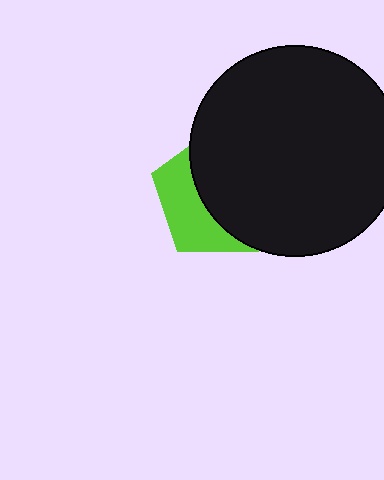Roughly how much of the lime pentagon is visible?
A small part of it is visible (roughly 38%).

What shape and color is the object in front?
The object in front is a black circle.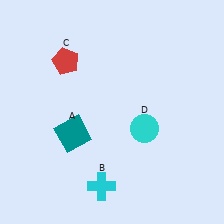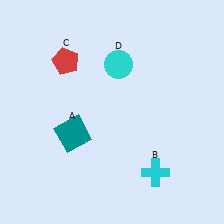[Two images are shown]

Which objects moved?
The objects that moved are: the cyan cross (B), the cyan circle (D).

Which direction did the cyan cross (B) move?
The cyan cross (B) moved right.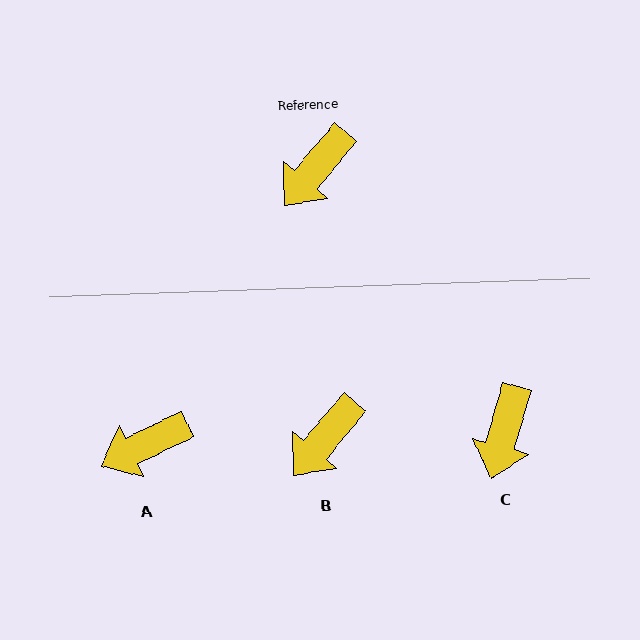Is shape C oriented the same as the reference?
No, it is off by about 24 degrees.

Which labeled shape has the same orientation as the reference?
B.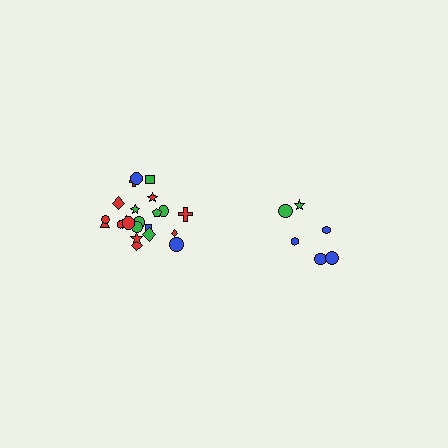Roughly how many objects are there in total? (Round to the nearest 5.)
Roughly 30 objects in total.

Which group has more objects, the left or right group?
The left group.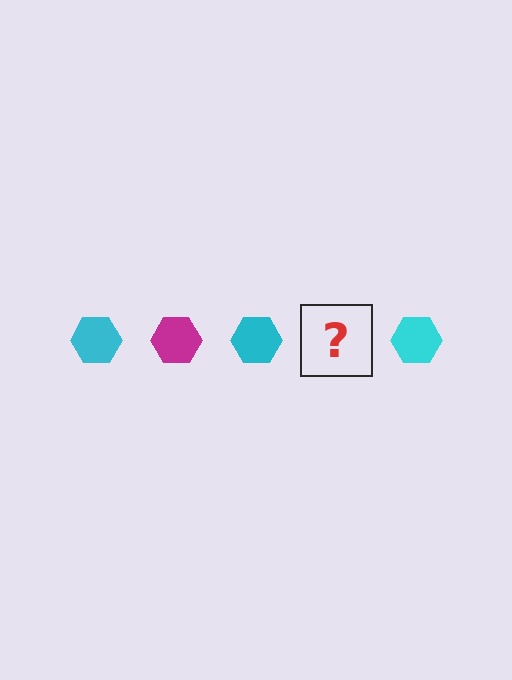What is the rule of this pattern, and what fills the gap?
The rule is that the pattern cycles through cyan, magenta hexagons. The gap should be filled with a magenta hexagon.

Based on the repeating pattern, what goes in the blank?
The blank should be a magenta hexagon.